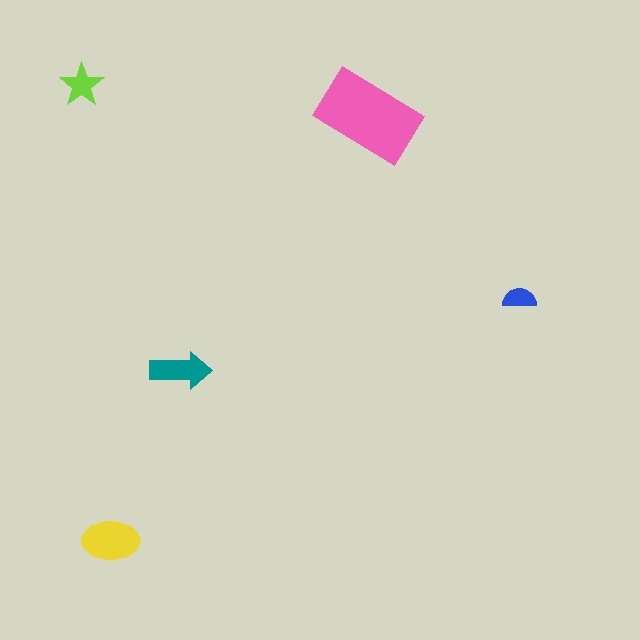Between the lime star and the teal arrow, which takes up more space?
The teal arrow.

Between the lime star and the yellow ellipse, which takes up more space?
The yellow ellipse.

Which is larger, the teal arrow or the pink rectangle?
The pink rectangle.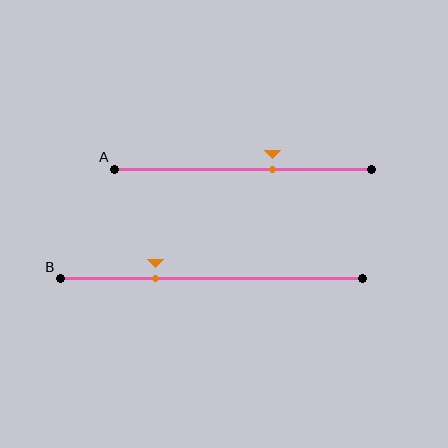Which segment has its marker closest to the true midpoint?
Segment A has its marker closest to the true midpoint.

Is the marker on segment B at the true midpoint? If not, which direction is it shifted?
No, the marker on segment B is shifted to the left by about 19% of the segment length.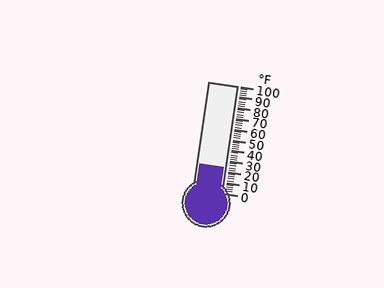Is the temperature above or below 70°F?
The temperature is below 70°F.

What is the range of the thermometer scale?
The thermometer scale ranges from 0°F to 100°F.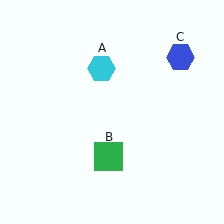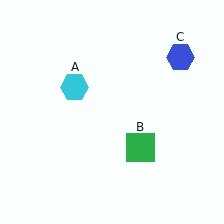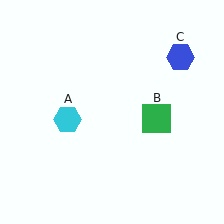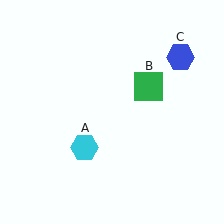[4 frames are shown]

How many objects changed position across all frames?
2 objects changed position: cyan hexagon (object A), green square (object B).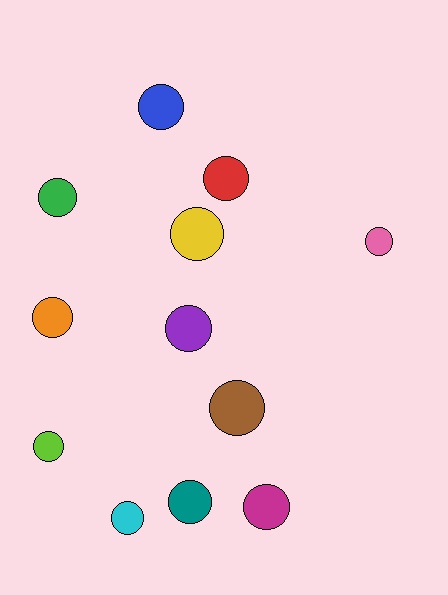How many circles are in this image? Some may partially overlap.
There are 12 circles.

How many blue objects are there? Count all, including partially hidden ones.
There is 1 blue object.